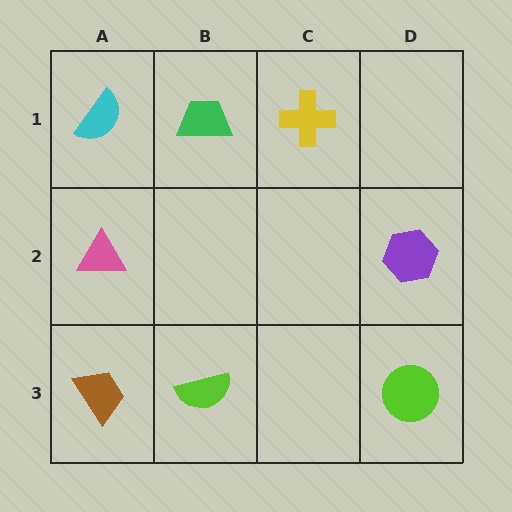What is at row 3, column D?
A lime circle.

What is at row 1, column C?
A yellow cross.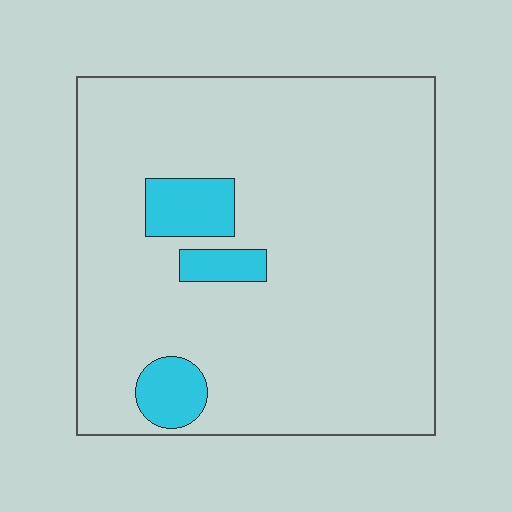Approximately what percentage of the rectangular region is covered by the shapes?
Approximately 10%.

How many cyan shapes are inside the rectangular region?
3.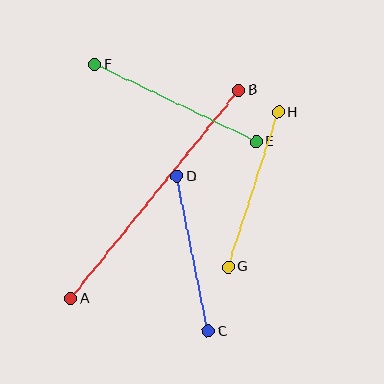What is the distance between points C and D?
The distance is approximately 158 pixels.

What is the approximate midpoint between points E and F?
The midpoint is at approximately (175, 103) pixels.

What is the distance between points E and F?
The distance is approximately 179 pixels.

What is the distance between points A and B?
The distance is approximately 267 pixels.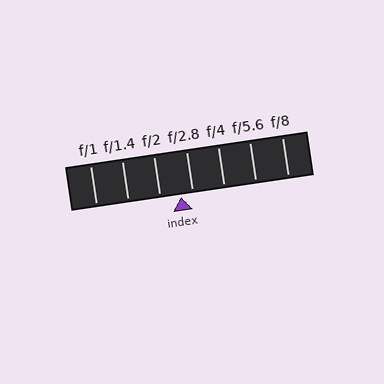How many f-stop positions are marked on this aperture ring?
There are 7 f-stop positions marked.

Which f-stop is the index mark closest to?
The index mark is closest to f/2.8.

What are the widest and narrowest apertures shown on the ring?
The widest aperture shown is f/1 and the narrowest is f/8.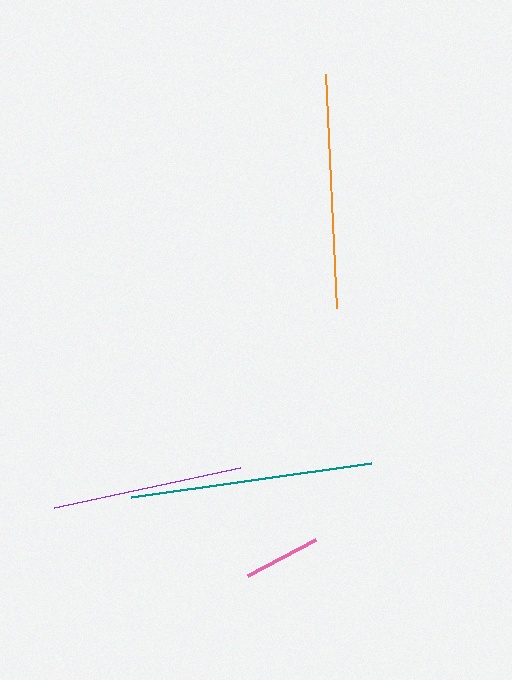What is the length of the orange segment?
The orange segment is approximately 234 pixels long.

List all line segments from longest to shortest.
From longest to shortest: teal, orange, purple, pink.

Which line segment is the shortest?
The pink line is the shortest at approximately 77 pixels.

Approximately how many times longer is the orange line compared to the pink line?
The orange line is approximately 3.0 times the length of the pink line.